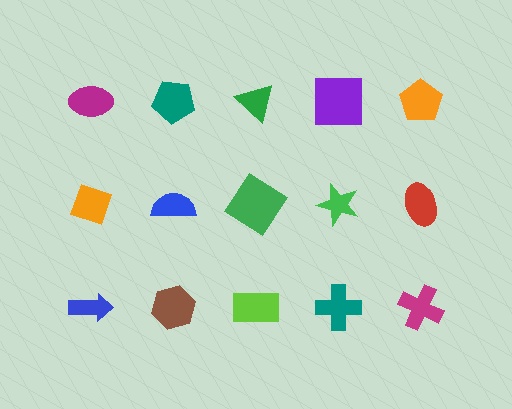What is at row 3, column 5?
A magenta cross.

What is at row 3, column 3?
A lime rectangle.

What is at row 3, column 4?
A teal cross.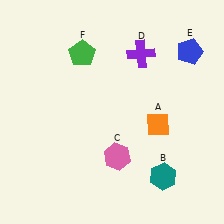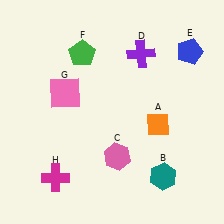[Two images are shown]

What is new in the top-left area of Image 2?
A pink square (G) was added in the top-left area of Image 2.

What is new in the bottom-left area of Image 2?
A magenta cross (H) was added in the bottom-left area of Image 2.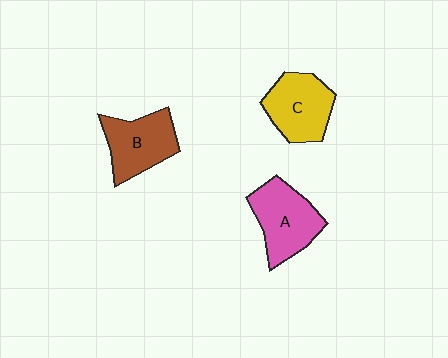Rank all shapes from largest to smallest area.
From largest to smallest: A (pink), C (yellow), B (brown).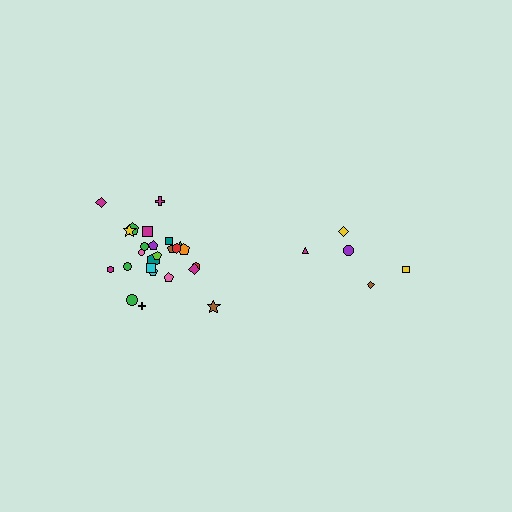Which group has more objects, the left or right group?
The left group.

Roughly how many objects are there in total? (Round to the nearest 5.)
Roughly 30 objects in total.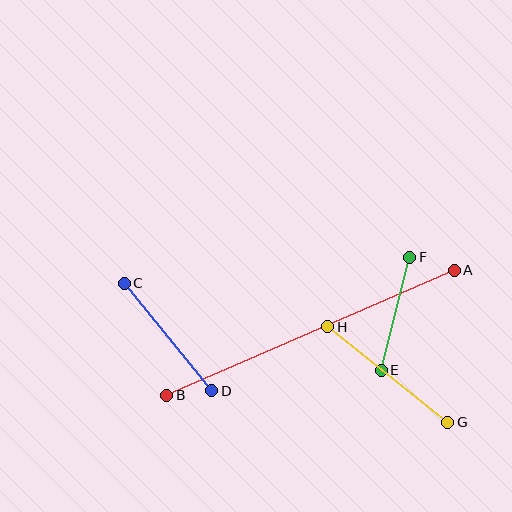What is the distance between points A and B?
The distance is approximately 313 pixels.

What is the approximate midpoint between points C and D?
The midpoint is at approximately (168, 337) pixels.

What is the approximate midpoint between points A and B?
The midpoint is at approximately (310, 333) pixels.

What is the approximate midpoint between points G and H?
The midpoint is at approximately (388, 374) pixels.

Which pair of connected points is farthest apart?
Points A and B are farthest apart.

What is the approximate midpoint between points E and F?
The midpoint is at approximately (396, 314) pixels.